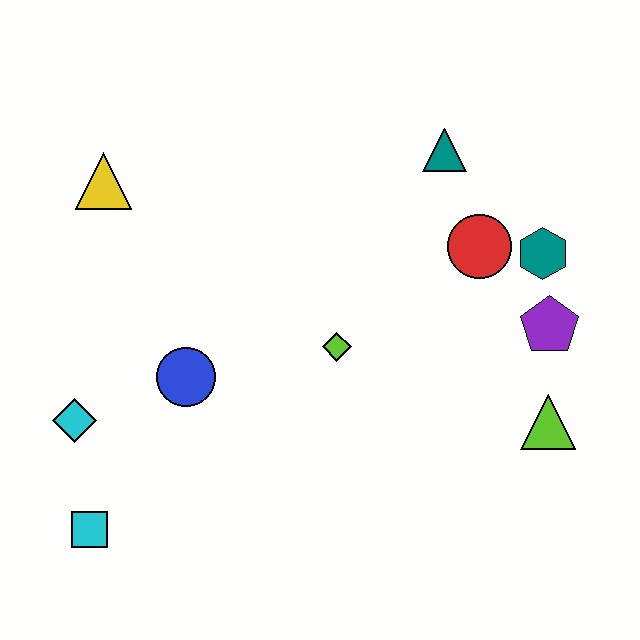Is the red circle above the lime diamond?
Yes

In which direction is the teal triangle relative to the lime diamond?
The teal triangle is above the lime diamond.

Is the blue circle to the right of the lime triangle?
No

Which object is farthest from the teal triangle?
The cyan square is farthest from the teal triangle.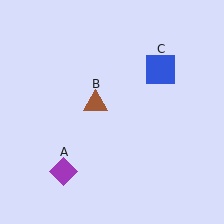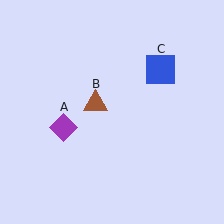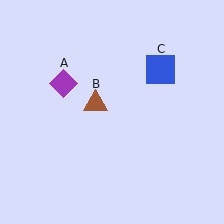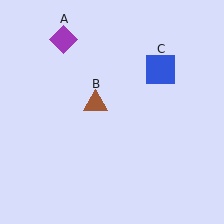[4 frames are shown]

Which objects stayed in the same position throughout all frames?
Brown triangle (object B) and blue square (object C) remained stationary.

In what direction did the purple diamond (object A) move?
The purple diamond (object A) moved up.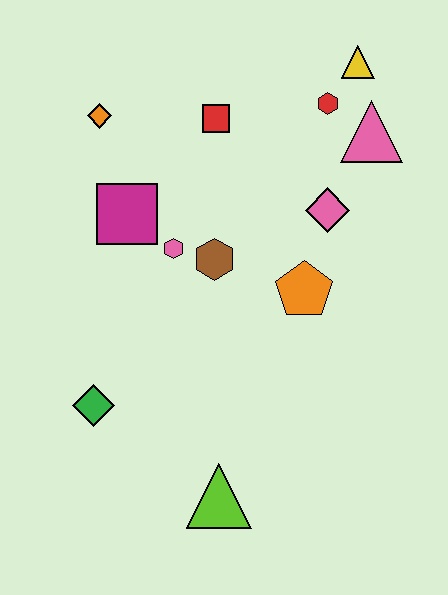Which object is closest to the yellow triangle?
The red hexagon is closest to the yellow triangle.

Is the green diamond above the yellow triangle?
No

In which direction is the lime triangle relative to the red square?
The lime triangle is below the red square.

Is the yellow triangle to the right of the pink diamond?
Yes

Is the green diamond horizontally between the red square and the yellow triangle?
No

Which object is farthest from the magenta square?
The lime triangle is farthest from the magenta square.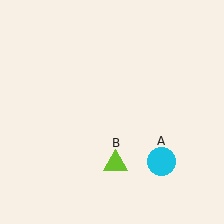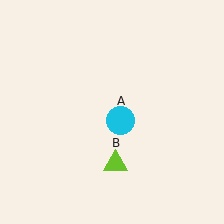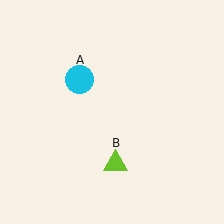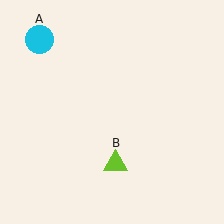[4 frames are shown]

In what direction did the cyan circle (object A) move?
The cyan circle (object A) moved up and to the left.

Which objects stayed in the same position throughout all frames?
Lime triangle (object B) remained stationary.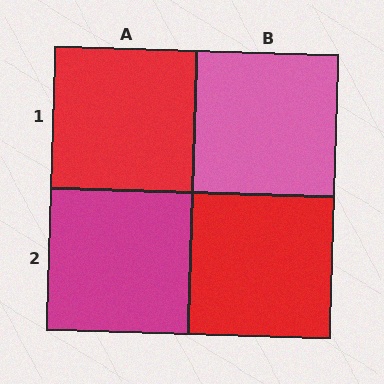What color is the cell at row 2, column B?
Red.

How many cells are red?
2 cells are red.